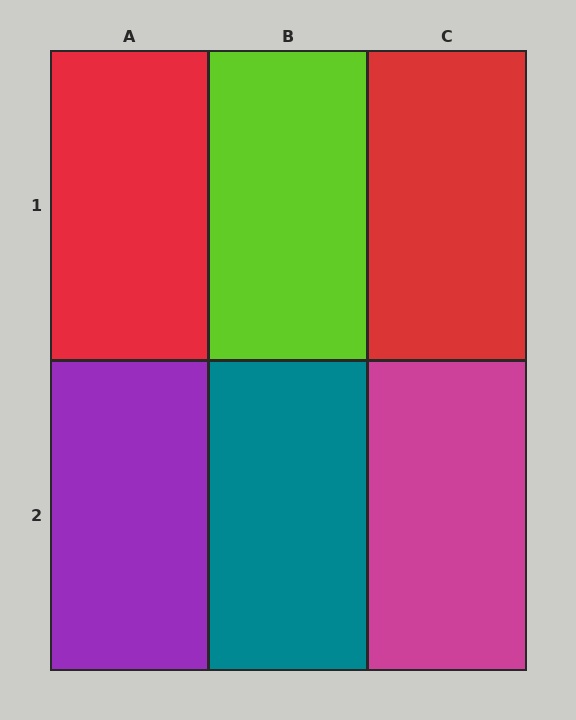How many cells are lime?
1 cell is lime.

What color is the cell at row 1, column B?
Lime.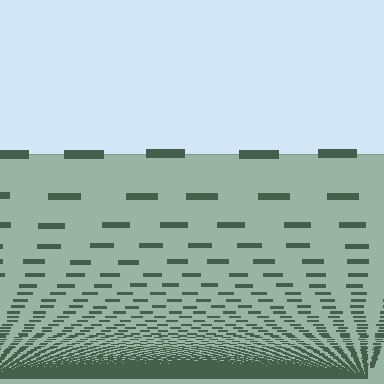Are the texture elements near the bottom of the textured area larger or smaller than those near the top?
Smaller. The gradient is inverted — elements near the bottom are smaller and denser.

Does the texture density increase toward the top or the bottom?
Density increases toward the bottom.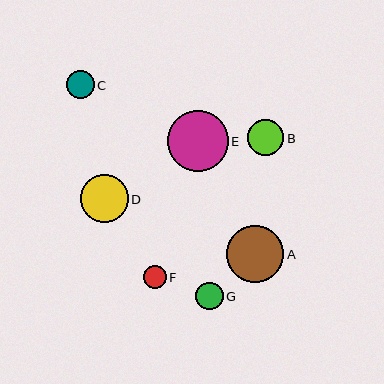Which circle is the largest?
Circle E is the largest with a size of approximately 61 pixels.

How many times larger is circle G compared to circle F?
Circle G is approximately 1.2 times the size of circle F.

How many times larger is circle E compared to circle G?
Circle E is approximately 2.2 times the size of circle G.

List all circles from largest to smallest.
From largest to smallest: E, A, D, B, C, G, F.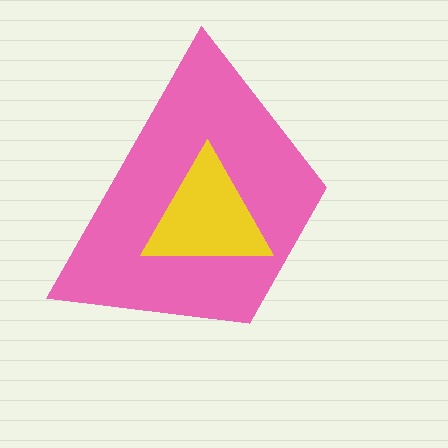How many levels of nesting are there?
2.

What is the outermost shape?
The pink trapezoid.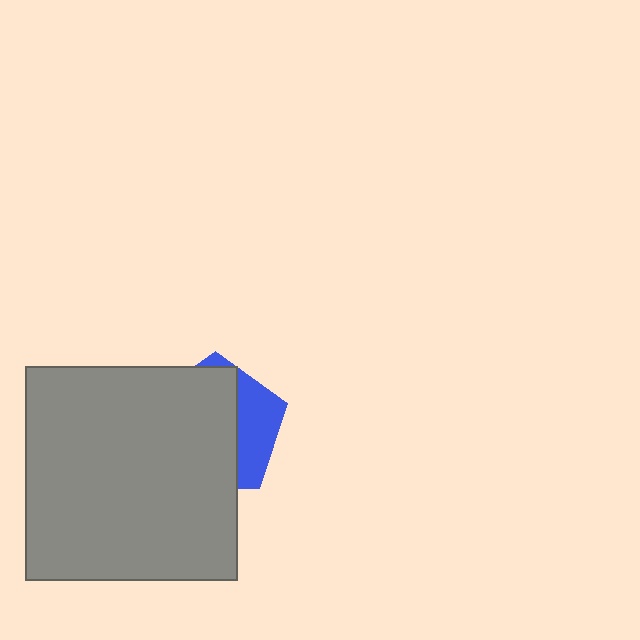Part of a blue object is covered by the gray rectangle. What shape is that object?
It is a pentagon.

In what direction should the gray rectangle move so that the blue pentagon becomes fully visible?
The gray rectangle should move left. That is the shortest direction to clear the overlap and leave the blue pentagon fully visible.